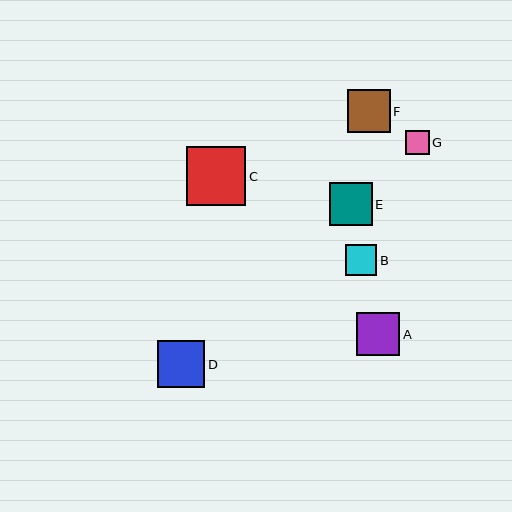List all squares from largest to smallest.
From largest to smallest: C, D, A, E, F, B, G.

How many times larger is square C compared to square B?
Square C is approximately 1.9 times the size of square B.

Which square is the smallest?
Square G is the smallest with a size of approximately 24 pixels.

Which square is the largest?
Square C is the largest with a size of approximately 60 pixels.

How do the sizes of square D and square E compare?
Square D and square E are approximately the same size.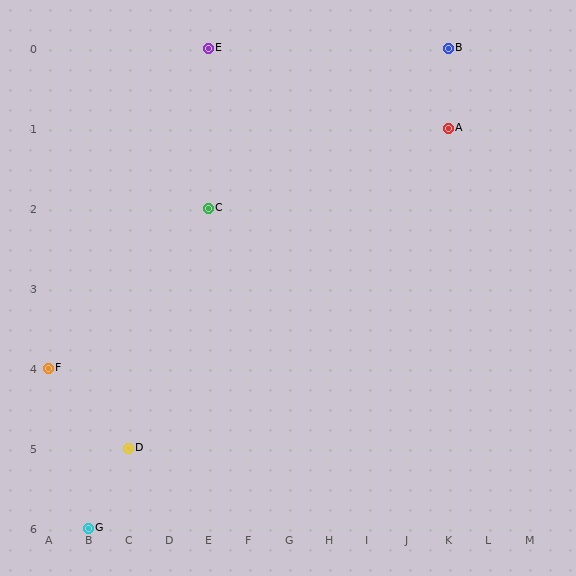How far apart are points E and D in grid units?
Points E and D are 2 columns and 5 rows apart (about 5.4 grid units diagonally).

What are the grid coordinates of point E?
Point E is at grid coordinates (E, 0).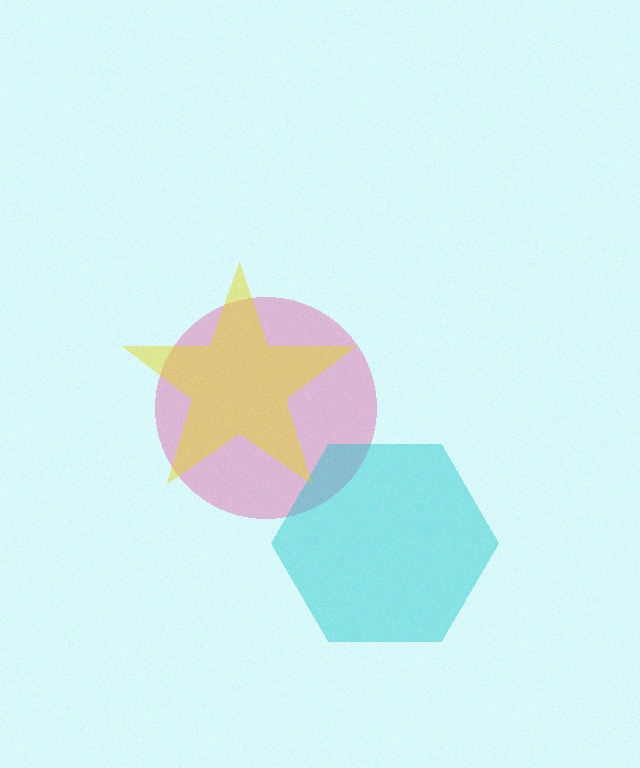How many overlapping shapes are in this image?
There are 3 overlapping shapes in the image.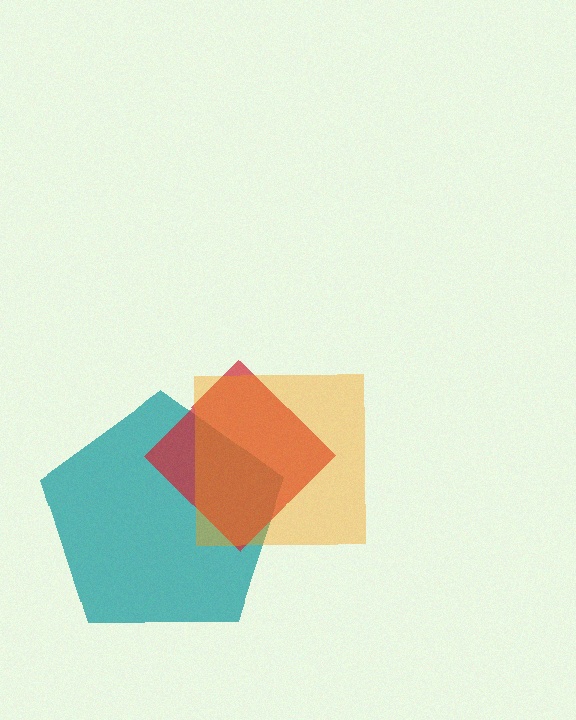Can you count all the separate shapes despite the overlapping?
Yes, there are 3 separate shapes.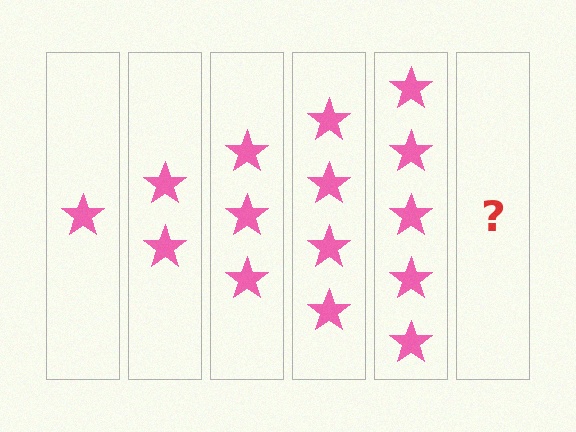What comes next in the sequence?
The next element should be 6 stars.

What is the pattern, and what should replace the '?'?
The pattern is that each step adds one more star. The '?' should be 6 stars.